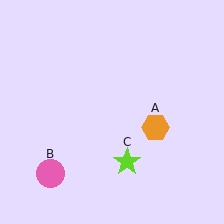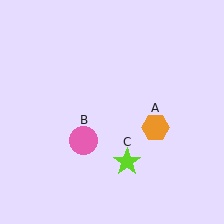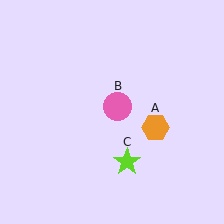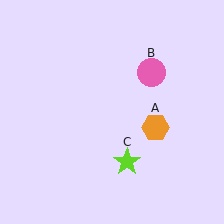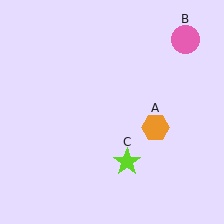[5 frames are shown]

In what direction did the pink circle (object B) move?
The pink circle (object B) moved up and to the right.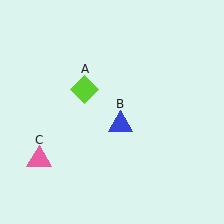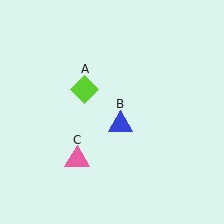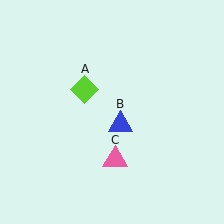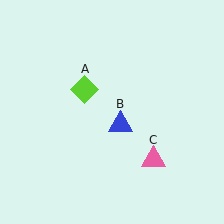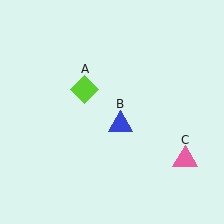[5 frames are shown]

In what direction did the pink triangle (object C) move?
The pink triangle (object C) moved right.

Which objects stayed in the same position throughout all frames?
Lime diamond (object A) and blue triangle (object B) remained stationary.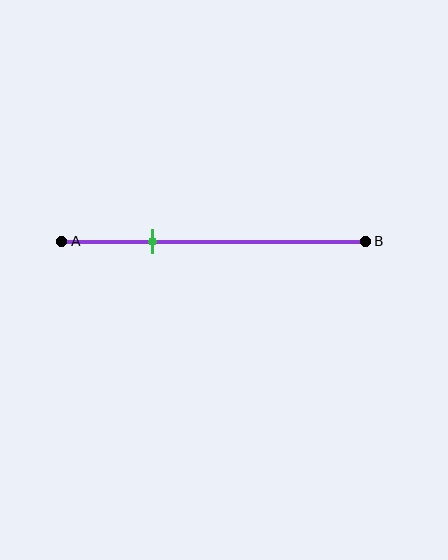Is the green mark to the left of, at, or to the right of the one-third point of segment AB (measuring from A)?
The green mark is to the left of the one-third point of segment AB.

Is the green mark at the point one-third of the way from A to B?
No, the mark is at about 30% from A, not at the 33% one-third point.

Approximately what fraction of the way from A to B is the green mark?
The green mark is approximately 30% of the way from A to B.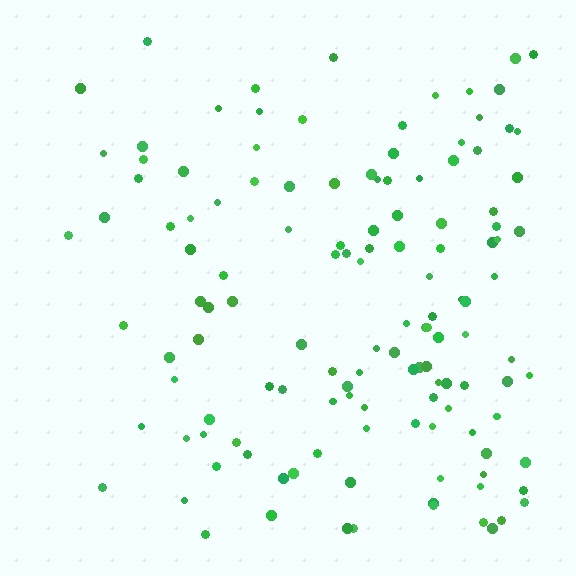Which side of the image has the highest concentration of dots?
The right.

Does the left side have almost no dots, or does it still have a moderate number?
Still a moderate number, just noticeably fewer than the right.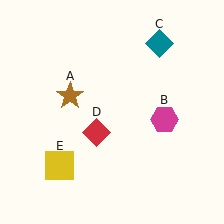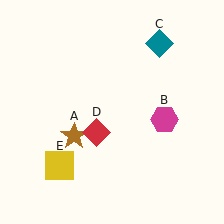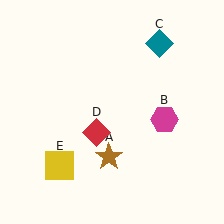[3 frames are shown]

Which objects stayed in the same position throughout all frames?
Magenta hexagon (object B) and teal diamond (object C) and red diamond (object D) and yellow square (object E) remained stationary.